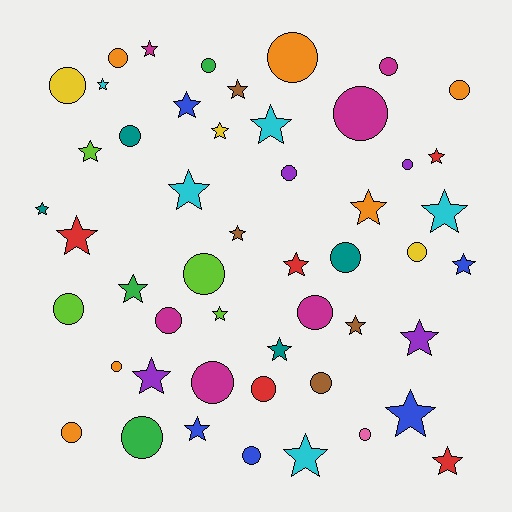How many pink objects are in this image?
There is 1 pink object.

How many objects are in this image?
There are 50 objects.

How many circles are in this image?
There are 24 circles.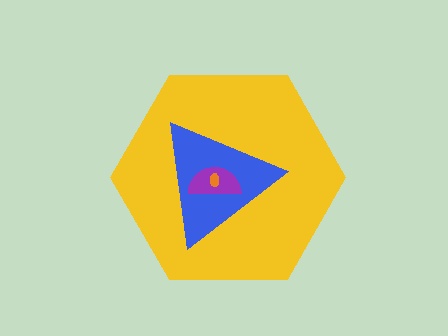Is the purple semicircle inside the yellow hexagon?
Yes.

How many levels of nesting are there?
4.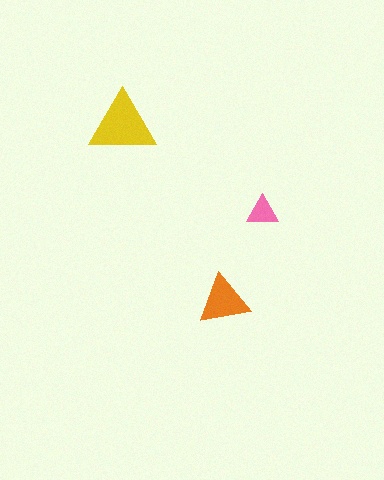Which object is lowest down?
The orange triangle is bottommost.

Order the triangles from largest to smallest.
the yellow one, the orange one, the pink one.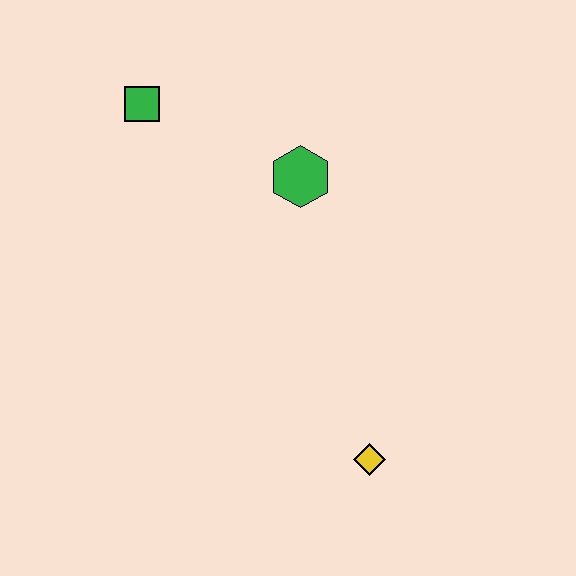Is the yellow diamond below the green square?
Yes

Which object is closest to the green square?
The green hexagon is closest to the green square.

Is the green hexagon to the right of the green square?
Yes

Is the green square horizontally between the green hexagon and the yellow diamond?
No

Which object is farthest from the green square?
The yellow diamond is farthest from the green square.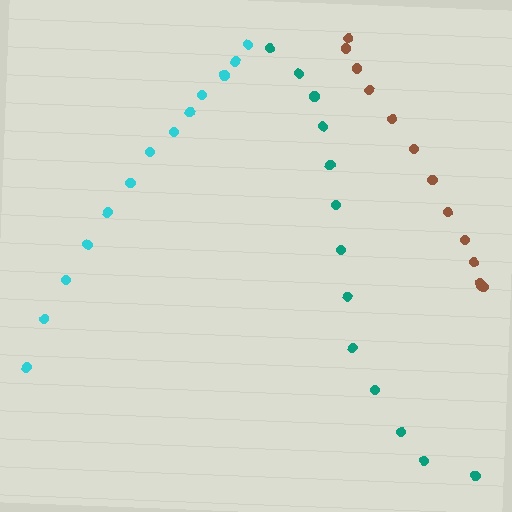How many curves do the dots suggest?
There are 3 distinct paths.